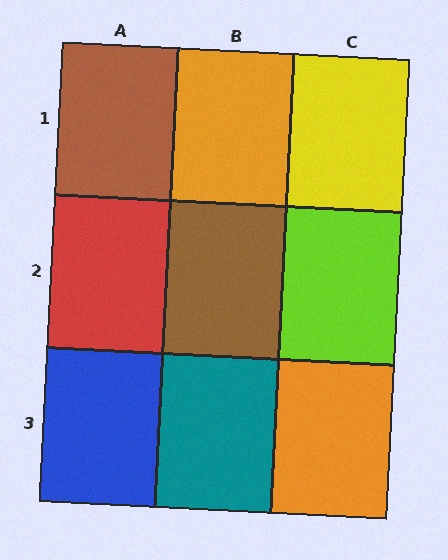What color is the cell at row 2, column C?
Lime.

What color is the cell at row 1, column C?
Yellow.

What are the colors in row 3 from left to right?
Blue, teal, orange.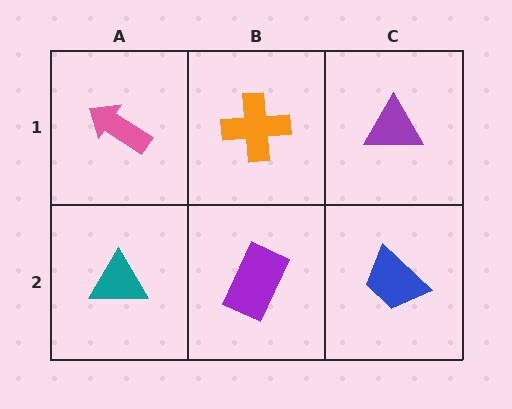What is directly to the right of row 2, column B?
A blue trapezoid.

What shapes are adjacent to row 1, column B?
A purple rectangle (row 2, column B), a pink arrow (row 1, column A), a purple triangle (row 1, column C).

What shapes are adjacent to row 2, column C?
A purple triangle (row 1, column C), a purple rectangle (row 2, column B).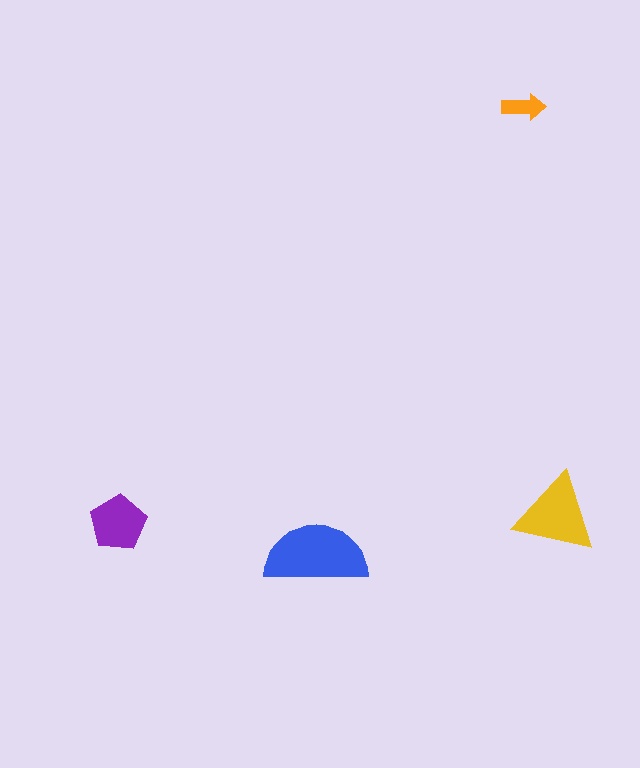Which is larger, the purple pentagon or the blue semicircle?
The blue semicircle.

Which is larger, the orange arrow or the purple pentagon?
The purple pentagon.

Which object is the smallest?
The orange arrow.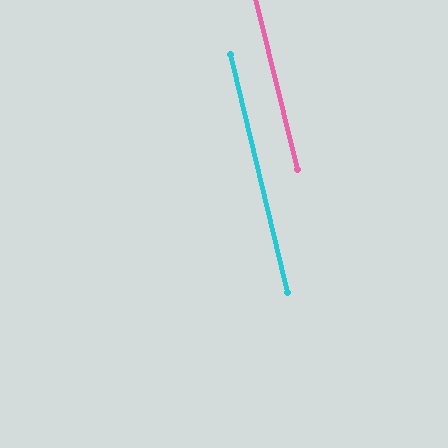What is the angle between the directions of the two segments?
Approximately 1 degree.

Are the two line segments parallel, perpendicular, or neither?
Parallel — their directions differ by only 0.5°.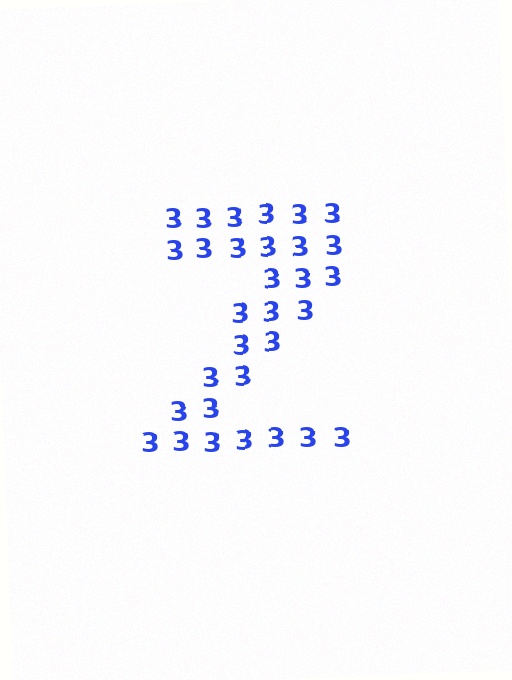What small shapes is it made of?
It is made of small digit 3's.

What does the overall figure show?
The overall figure shows the letter Z.